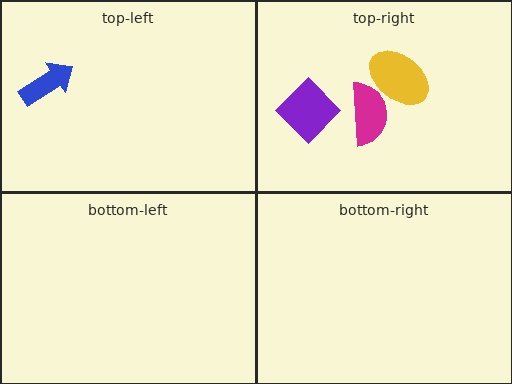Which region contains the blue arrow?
The top-left region.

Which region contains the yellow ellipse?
The top-right region.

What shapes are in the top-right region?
The magenta semicircle, the purple diamond, the yellow ellipse.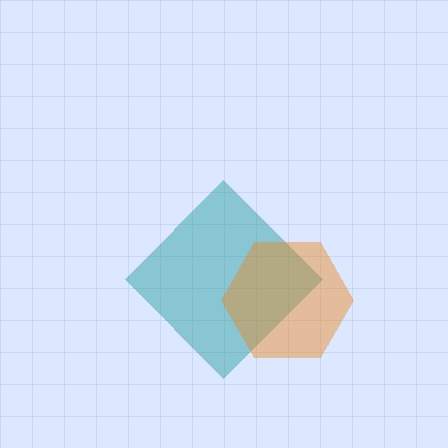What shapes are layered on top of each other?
The layered shapes are: a teal diamond, an orange hexagon.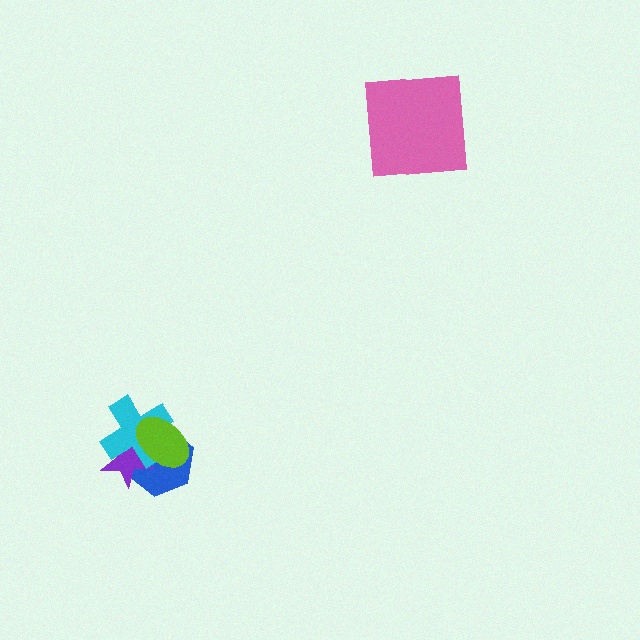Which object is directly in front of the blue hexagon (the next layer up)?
The purple star is directly in front of the blue hexagon.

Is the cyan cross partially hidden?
Yes, it is partially covered by another shape.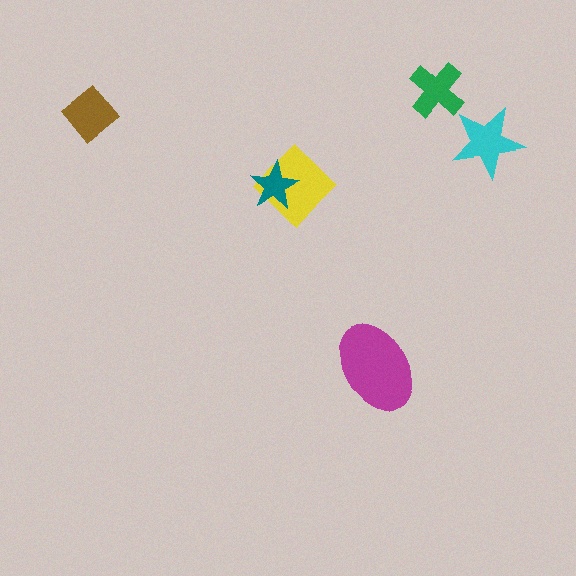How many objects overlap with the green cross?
0 objects overlap with the green cross.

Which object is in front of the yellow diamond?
The teal star is in front of the yellow diamond.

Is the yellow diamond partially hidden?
Yes, it is partially covered by another shape.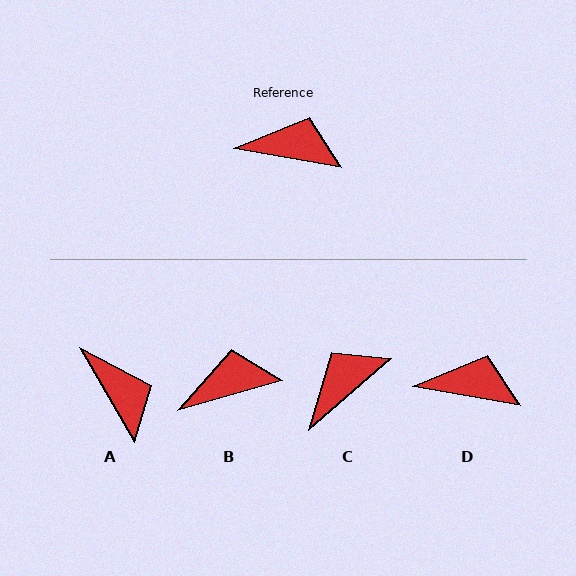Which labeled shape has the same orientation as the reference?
D.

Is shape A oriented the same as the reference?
No, it is off by about 50 degrees.